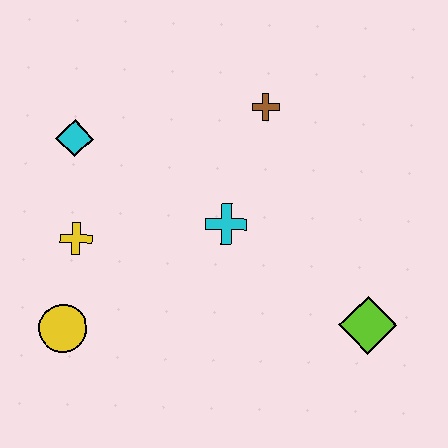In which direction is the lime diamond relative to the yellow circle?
The lime diamond is to the right of the yellow circle.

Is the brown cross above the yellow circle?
Yes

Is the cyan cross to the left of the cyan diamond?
No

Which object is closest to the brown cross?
The cyan cross is closest to the brown cross.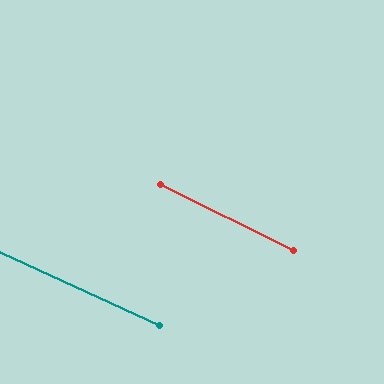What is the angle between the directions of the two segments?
Approximately 2 degrees.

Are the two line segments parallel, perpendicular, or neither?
Parallel — their directions differ by only 1.9°.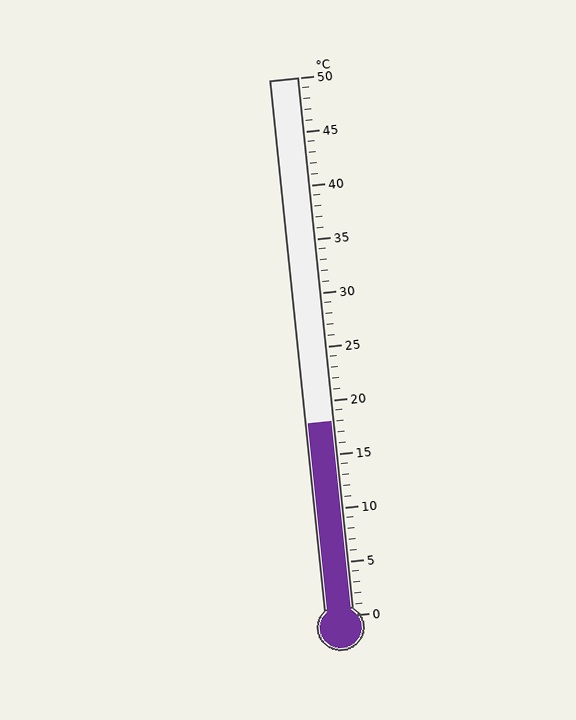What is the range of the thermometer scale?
The thermometer scale ranges from 0°C to 50°C.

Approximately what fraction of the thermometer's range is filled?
The thermometer is filled to approximately 35% of its range.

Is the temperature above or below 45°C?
The temperature is below 45°C.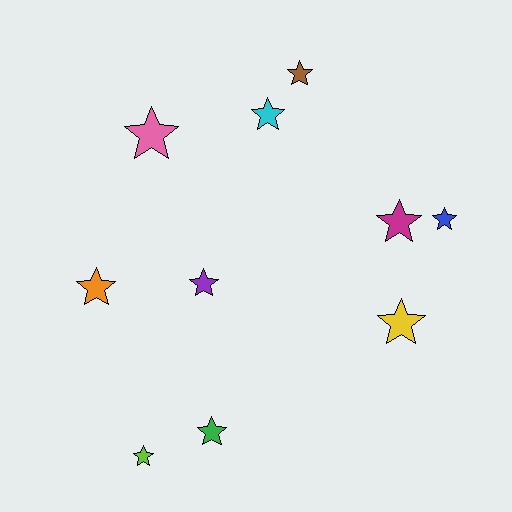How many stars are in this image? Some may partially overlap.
There are 10 stars.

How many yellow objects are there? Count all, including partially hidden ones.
There is 1 yellow object.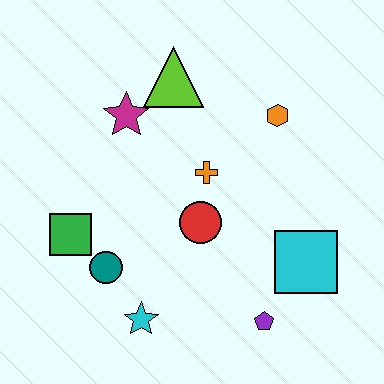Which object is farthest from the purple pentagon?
The lime triangle is farthest from the purple pentagon.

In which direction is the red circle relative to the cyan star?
The red circle is above the cyan star.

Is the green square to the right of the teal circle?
No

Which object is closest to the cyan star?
The teal circle is closest to the cyan star.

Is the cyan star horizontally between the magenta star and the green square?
No